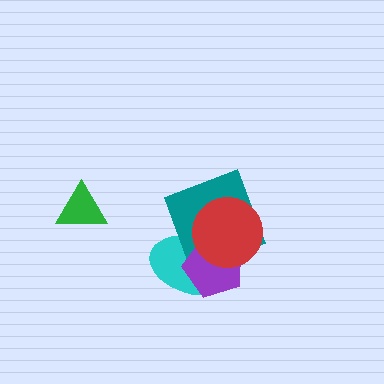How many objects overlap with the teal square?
3 objects overlap with the teal square.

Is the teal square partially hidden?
Yes, it is partially covered by another shape.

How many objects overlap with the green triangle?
0 objects overlap with the green triangle.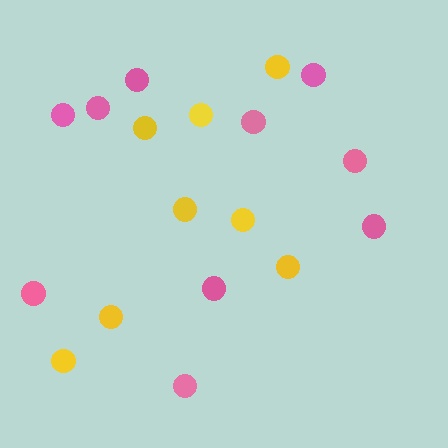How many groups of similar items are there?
There are 2 groups: one group of pink circles (10) and one group of yellow circles (8).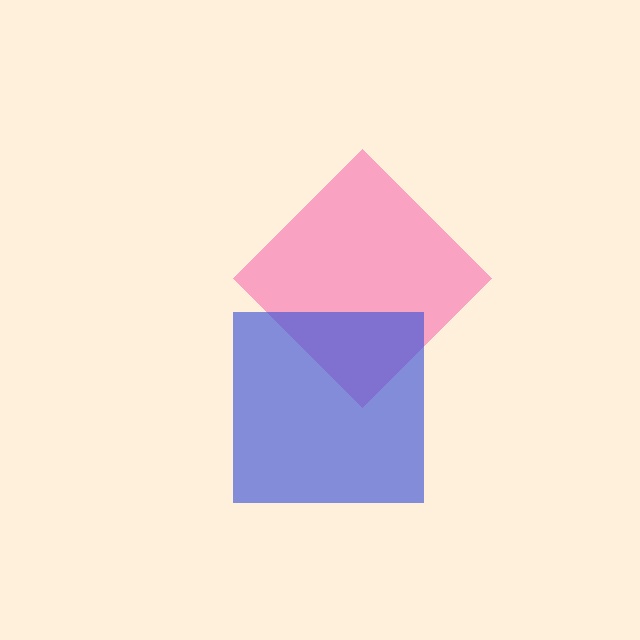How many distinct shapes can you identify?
There are 2 distinct shapes: a pink diamond, a blue square.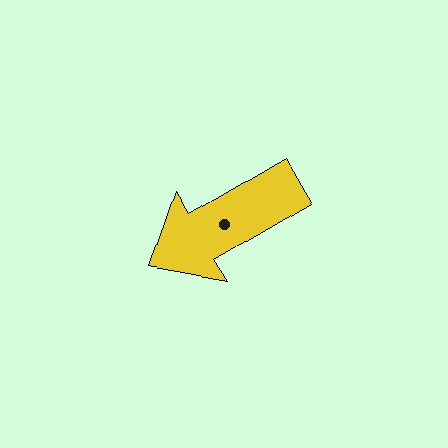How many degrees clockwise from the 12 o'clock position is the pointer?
Approximately 239 degrees.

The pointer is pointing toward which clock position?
Roughly 8 o'clock.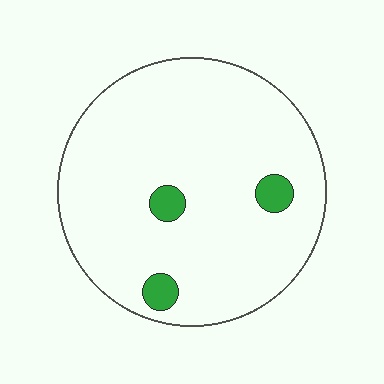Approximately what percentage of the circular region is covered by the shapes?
Approximately 5%.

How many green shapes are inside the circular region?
3.